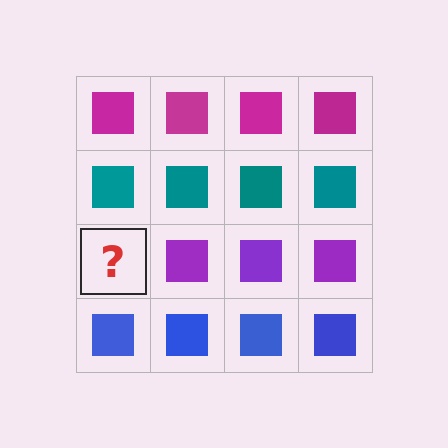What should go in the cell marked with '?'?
The missing cell should contain a purple square.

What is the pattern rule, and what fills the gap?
The rule is that each row has a consistent color. The gap should be filled with a purple square.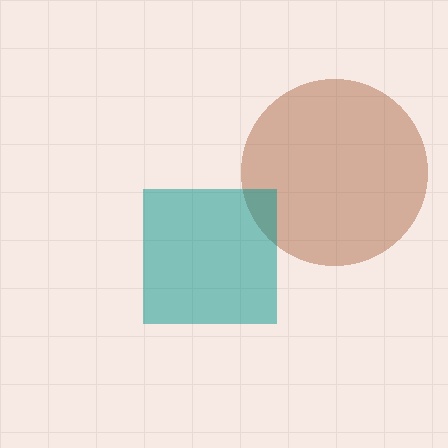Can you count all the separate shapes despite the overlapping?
Yes, there are 2 separate shapes.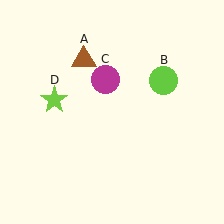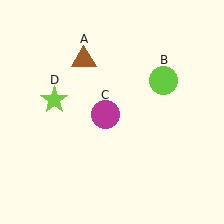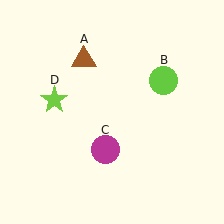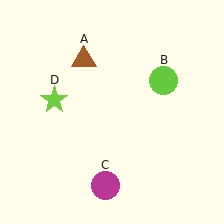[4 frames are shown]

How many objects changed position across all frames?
1 object changed position: magenta circle (object C).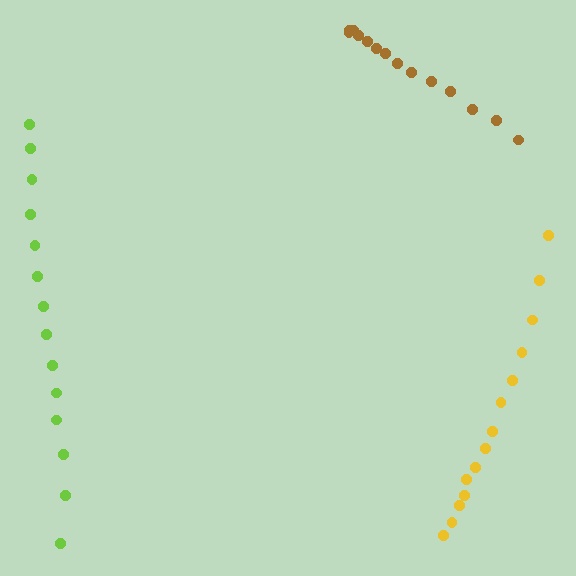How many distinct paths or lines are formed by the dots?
There are 3 distinct paths.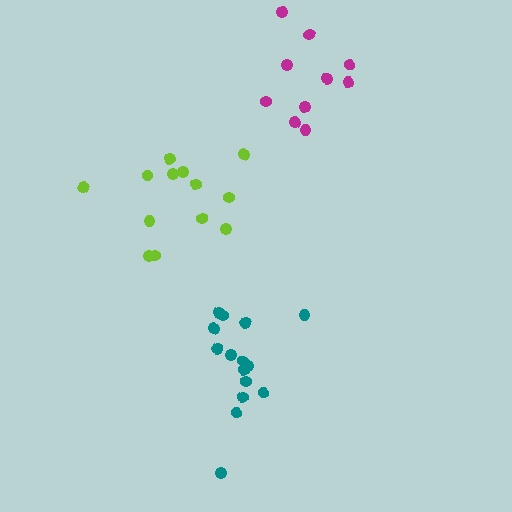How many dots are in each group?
Group 1: 13 dots, Group 2: 10 dots, Group 3: 15 dots (38 total).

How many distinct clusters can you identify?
There are 3 distinct clusters.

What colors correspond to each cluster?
The clusters are colored: lime, magenta, teal.